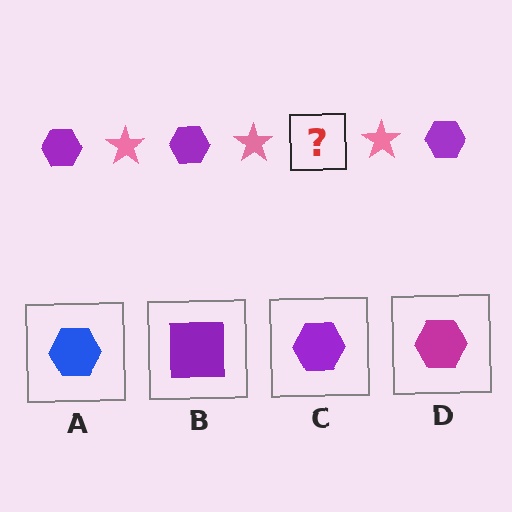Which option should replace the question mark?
Option C.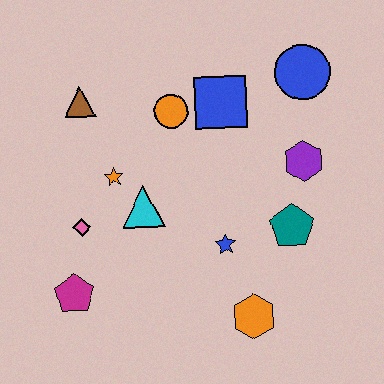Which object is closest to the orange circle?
The blue square is closest to the orange circle.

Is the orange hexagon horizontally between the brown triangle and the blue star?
No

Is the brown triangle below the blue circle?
Yes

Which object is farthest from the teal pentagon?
The brown triangle is farthest from the teal pentagon.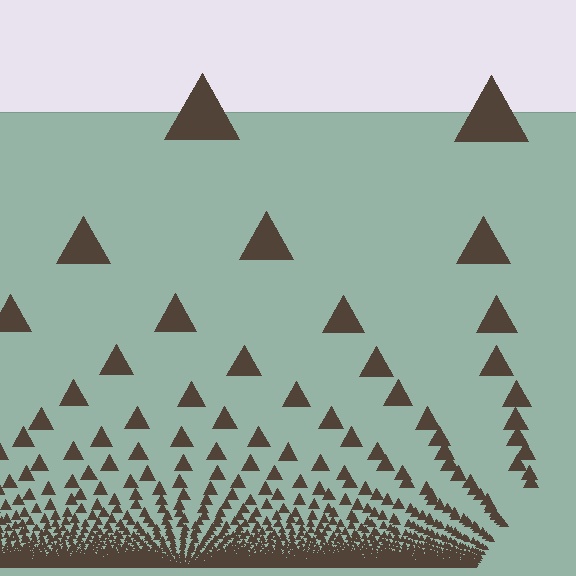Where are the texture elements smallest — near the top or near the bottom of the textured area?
Near the bottom.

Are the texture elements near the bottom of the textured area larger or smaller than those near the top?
Smaller. The gradient is inverted — elements near the bottom are smaller and denser.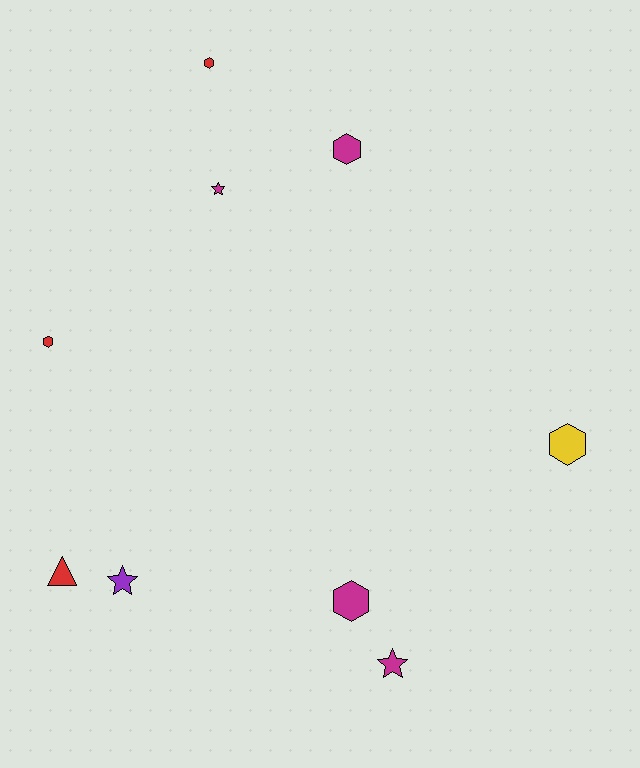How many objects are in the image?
There are 9 objects.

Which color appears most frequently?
Magenta, with 4 objects.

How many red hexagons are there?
There are 2 red hexagons.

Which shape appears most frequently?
Hexagon, with 5 objects.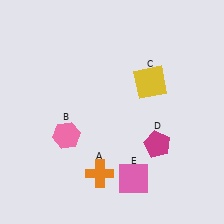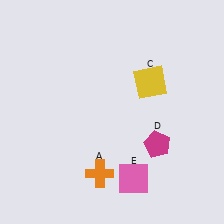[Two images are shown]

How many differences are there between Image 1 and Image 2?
There is 1 difference between the two images.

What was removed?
The pink hexagon (B) was removed in Image 2.